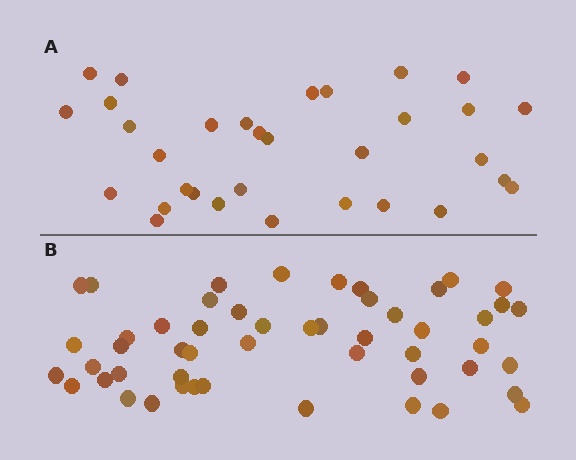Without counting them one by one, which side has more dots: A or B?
Region B (the bottom region) has more dots.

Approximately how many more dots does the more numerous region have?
Region B has approximately 20 more dots than region A.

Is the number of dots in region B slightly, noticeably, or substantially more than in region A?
Region B has substantially more. The ratio is roughly 1.6 to 1.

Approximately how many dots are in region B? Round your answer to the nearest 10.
About 50 dots. (The exact count is 51, which rounds to 50.)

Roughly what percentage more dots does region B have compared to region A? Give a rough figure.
About 60% more.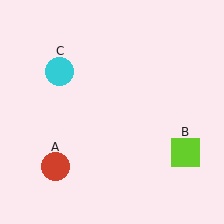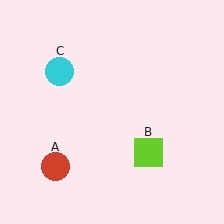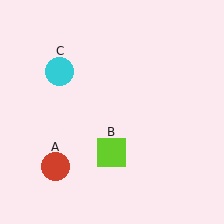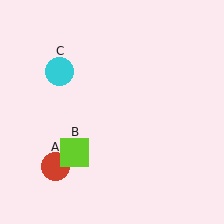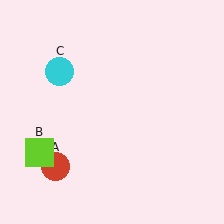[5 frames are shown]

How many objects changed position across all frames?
1 object changed position: lime square (object B).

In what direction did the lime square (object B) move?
The lime square (object B) moved left.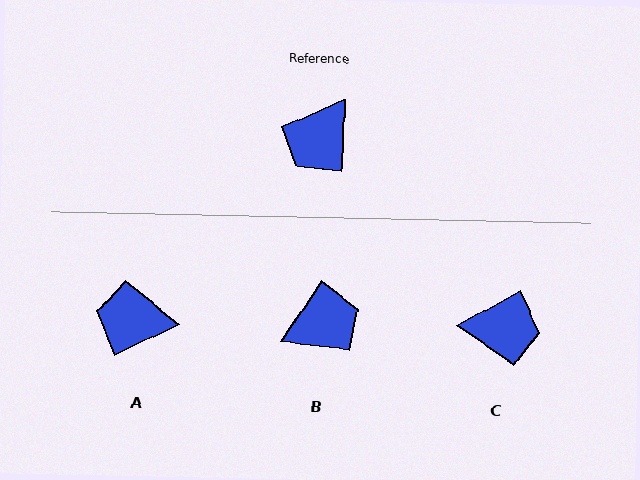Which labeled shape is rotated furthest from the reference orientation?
B, about 149 degrees away.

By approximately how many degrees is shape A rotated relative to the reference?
Approximately 62 degrees clockwise.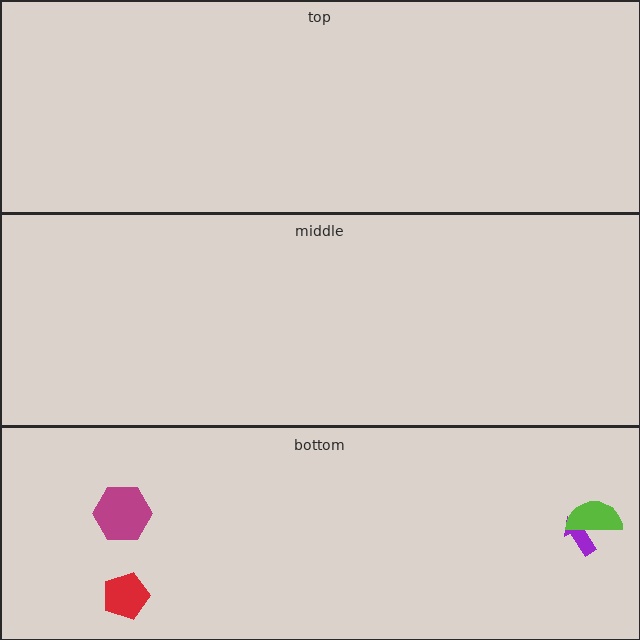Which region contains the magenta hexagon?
The bottom region.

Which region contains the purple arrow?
The bottom region.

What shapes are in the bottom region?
The purple arrow, the lime semicircle, the red pentagon, the magenta hexagon.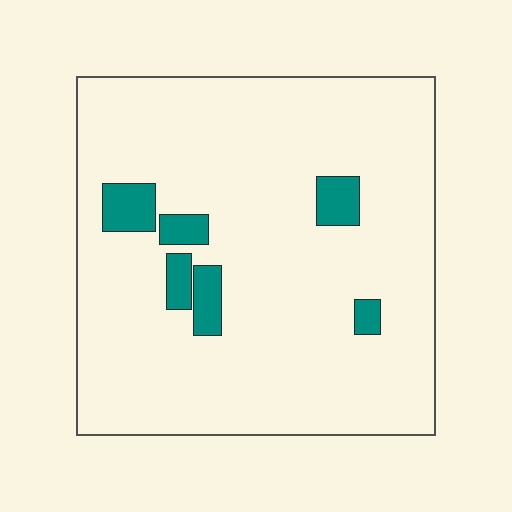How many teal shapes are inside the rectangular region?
6.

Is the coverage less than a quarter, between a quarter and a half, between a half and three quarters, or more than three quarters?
Less than a quarter.